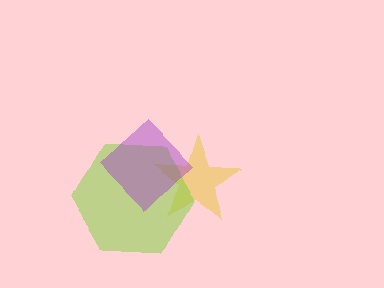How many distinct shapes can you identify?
There are 3 distinct shapes: a yellow star, a lime hexagon, a purple diamond.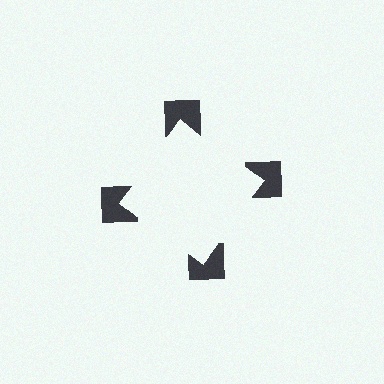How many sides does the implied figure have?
4 sides.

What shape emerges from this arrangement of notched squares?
An illusory square — its edges are inferred from the aligned wedge cuts in the notched squares, not physically drawn.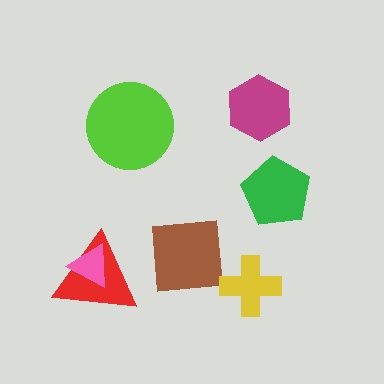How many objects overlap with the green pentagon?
0 objects overlap with the green pentagon.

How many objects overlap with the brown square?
0 objects overlap with the brown square.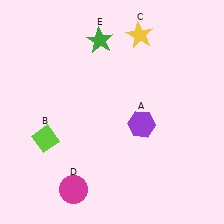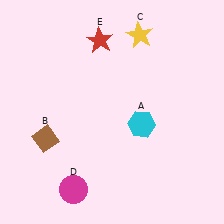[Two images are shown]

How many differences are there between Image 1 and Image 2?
There are 3 differences between the two images.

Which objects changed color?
A changed from purple to cyan. B changed from lime to brown. E changed from green to red.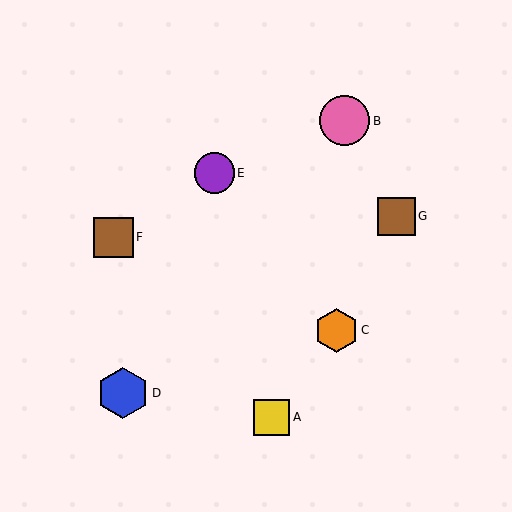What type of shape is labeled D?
Shape D is a blue hexagon.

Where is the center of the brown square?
The center of the brown square is at (397, 216).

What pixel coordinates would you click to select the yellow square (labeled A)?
Click at (271, 417) to select the yellow square A.